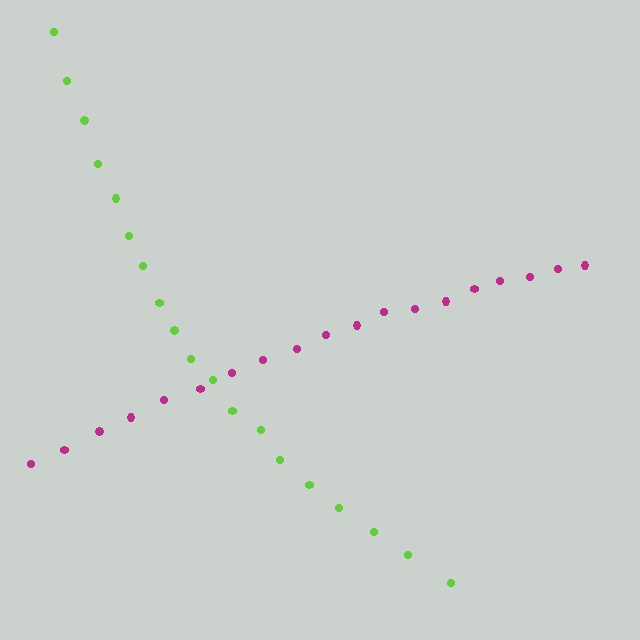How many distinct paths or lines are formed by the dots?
There are 2 distinct paths.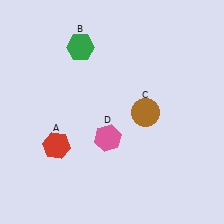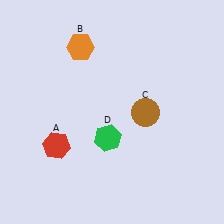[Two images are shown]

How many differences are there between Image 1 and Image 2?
There are 2 differences between the two images.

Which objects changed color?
B changed from green to orange. D changed from pink to green.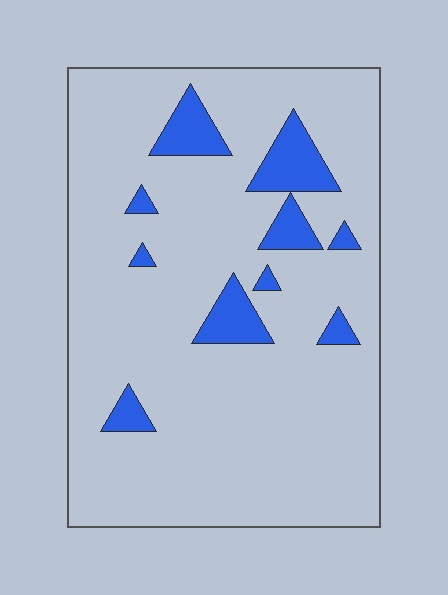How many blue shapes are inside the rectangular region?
10.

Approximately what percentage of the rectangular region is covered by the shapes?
Approximately 10%.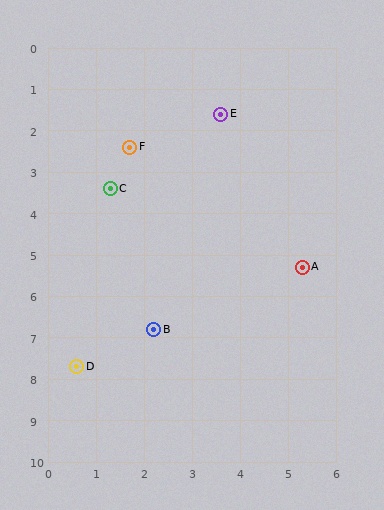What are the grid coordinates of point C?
Point C is at approximately (1.3, 3.4).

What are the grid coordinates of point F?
Point F is at approximately (1.7, 2.4).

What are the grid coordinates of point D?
Point D is at approximately (0.6, 7.7).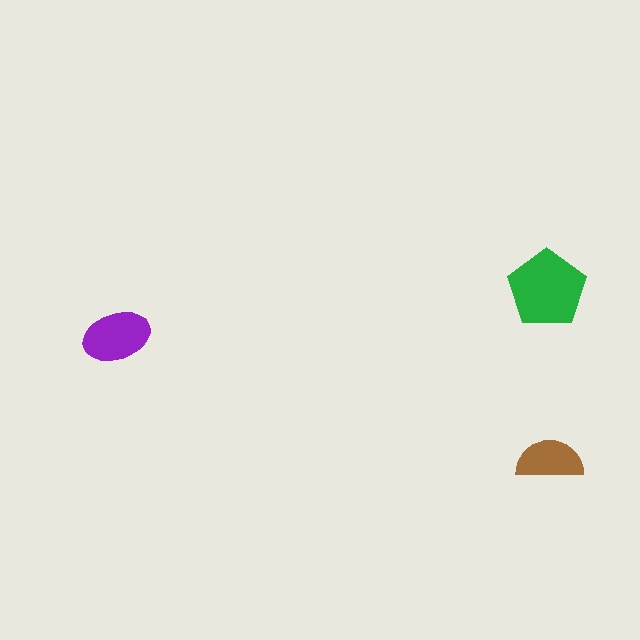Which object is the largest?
The green pentagon.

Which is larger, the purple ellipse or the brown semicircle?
The purple ellipse.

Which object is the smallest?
The brown semicircle.